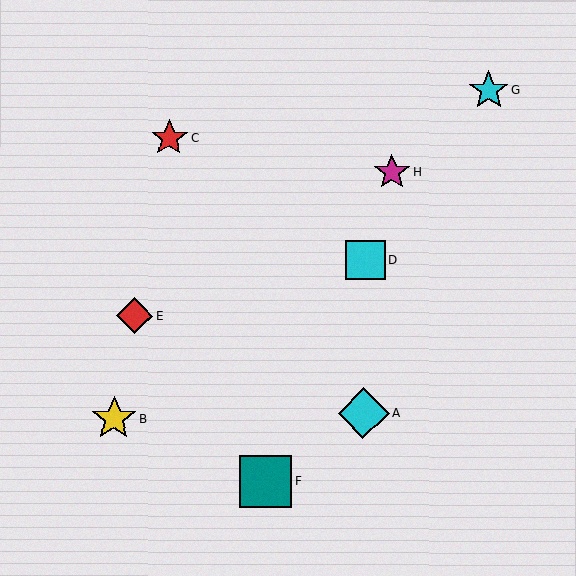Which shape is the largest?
The teal square (labeled F) is the largest.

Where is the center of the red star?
The center of the red star is at (169, 138).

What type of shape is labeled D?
Shape D is a cyan square.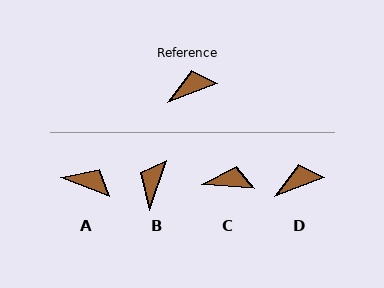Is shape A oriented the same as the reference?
No, it is off by about 42 degrees.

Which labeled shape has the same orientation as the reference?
D.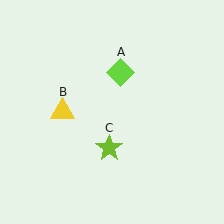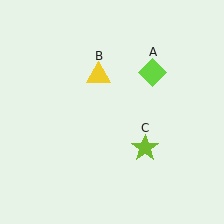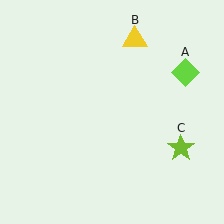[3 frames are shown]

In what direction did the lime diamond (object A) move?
The lime diamond (object A) moved right.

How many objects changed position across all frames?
3 objects changed position: lime diamond (object A), yellow triangle (object B), lime star (object C).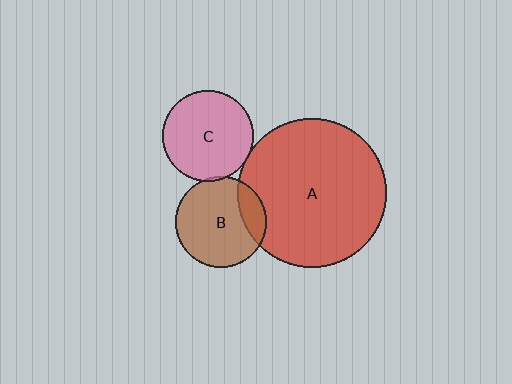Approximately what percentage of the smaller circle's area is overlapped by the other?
Approximately 15%.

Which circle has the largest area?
Circle A (red).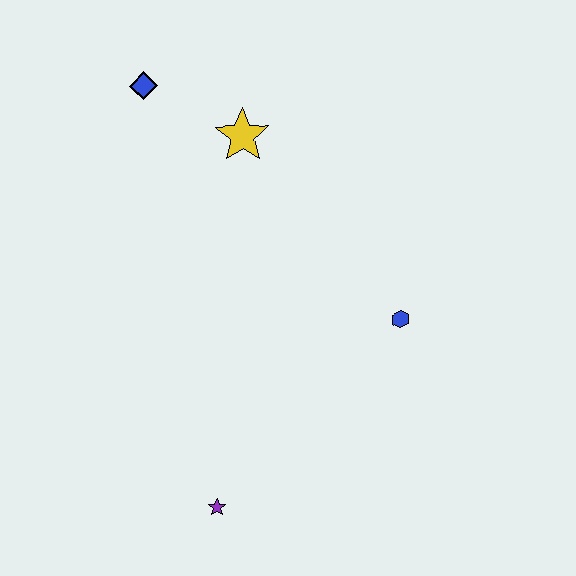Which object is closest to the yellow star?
The blue diamond is closest to the yellow star.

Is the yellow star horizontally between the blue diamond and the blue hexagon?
Yes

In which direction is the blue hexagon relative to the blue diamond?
The blue hexagon is to the right of the blue diamond.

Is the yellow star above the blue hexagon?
Yes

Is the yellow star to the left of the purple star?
No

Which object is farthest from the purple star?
The blue diamond is farthest from the purple star.